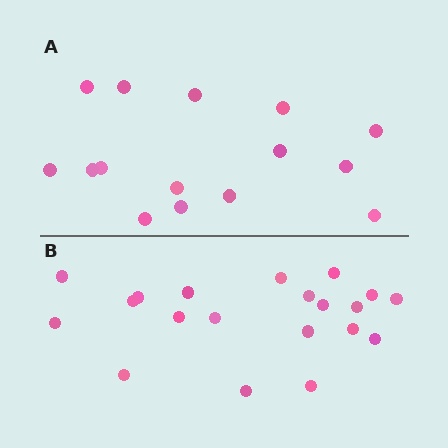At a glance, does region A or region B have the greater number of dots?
Region B (the bottom region) has more dots.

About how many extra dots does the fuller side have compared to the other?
Region B has about 5 more dots than region A.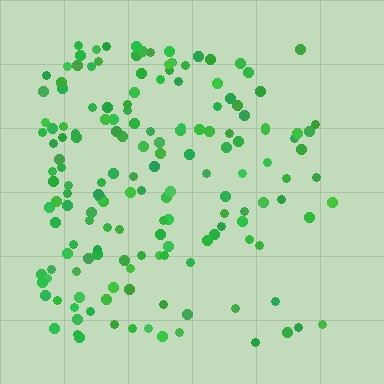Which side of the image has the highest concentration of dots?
The left.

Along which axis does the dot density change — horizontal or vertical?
Horizontal.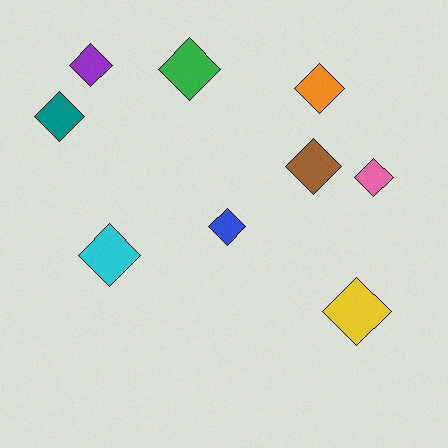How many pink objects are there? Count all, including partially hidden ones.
There is 1 pink object.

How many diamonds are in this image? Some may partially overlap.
There are 9 diamonds.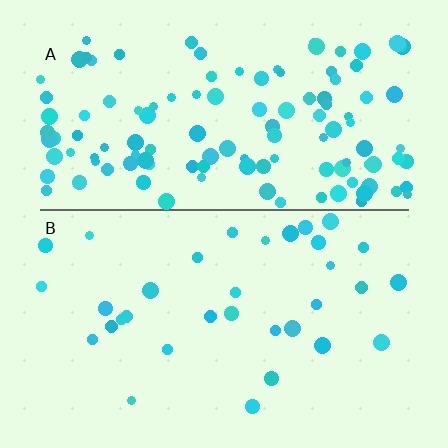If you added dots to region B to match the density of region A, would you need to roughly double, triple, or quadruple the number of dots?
Approximately quadruple.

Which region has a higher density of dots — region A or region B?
A (the top).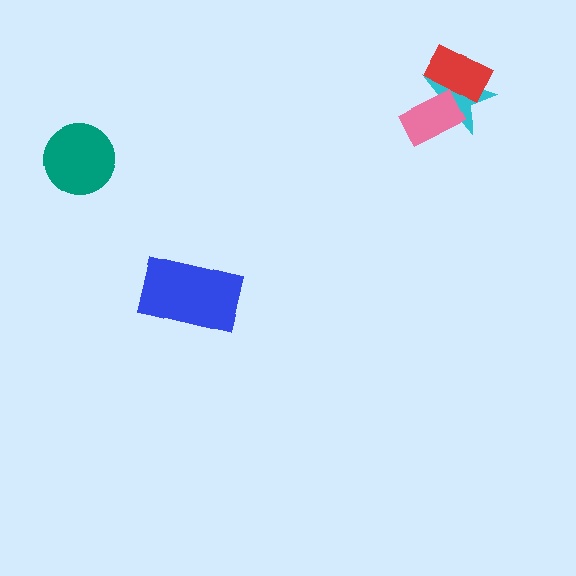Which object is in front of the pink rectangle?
The red rectangle is in front of the pink rectangle.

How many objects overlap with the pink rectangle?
2 objects overlap with the pink rectangle.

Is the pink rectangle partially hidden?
Yes, it is partially covered by another shape.